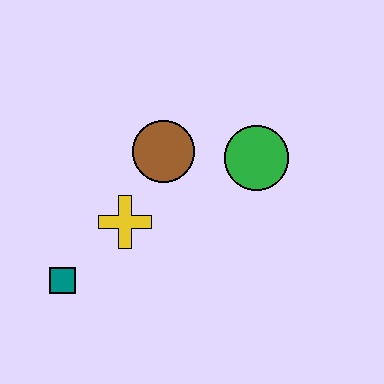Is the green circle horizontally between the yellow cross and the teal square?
No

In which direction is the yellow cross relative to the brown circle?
The yellow cross is below the brown circle.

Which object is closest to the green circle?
The brown circle is closest to the green circle.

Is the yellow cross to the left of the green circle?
Yes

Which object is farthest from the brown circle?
The teal square is farthest from the brown circle.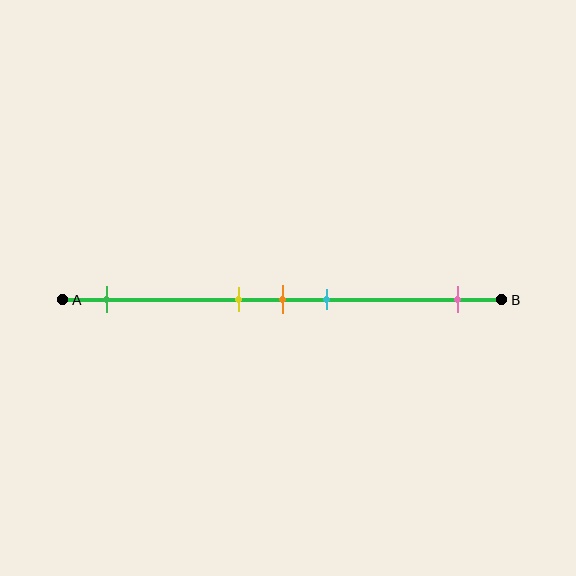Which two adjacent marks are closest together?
The yellow and orange marks are the closest adjacent pair.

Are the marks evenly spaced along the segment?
No, the marks are not evenly spaced.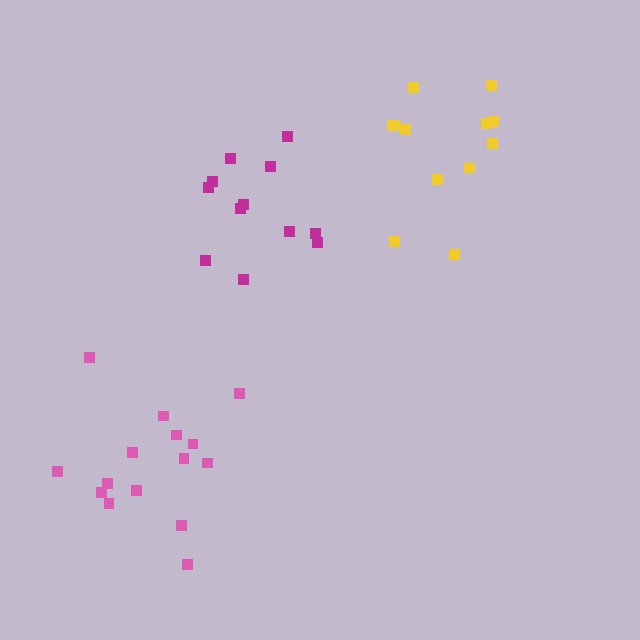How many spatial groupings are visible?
There are 3 spatial groupings.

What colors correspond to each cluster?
The clusters are colored: pink, magenta, yellow.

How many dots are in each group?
Group 1: 15 dots, Group 2: 12 dots, Group 3: 12 dots (39 total).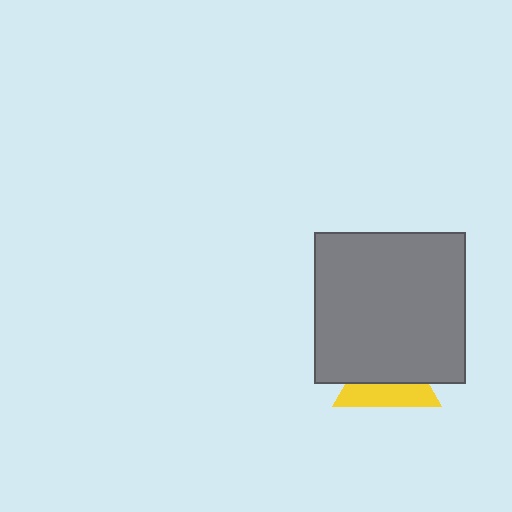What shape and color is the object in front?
The object in front is a gray square.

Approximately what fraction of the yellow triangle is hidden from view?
Roughly 56% of the yellow triangle is hidden behind the gray square.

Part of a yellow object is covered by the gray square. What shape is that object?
It is a triangle.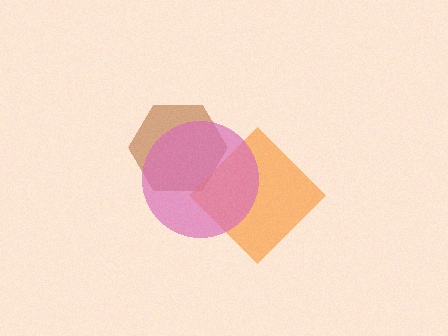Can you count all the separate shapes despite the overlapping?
Yes, there are 3 separate shapes.